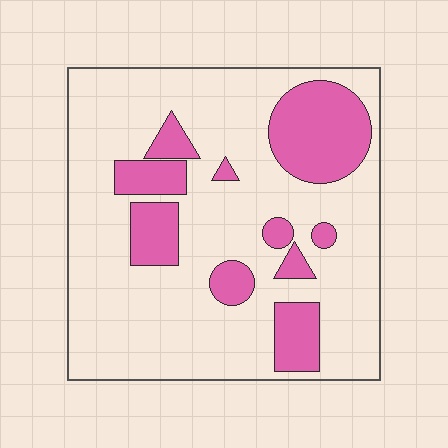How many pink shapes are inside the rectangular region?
10.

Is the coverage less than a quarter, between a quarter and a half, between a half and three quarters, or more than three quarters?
Less than a quarter.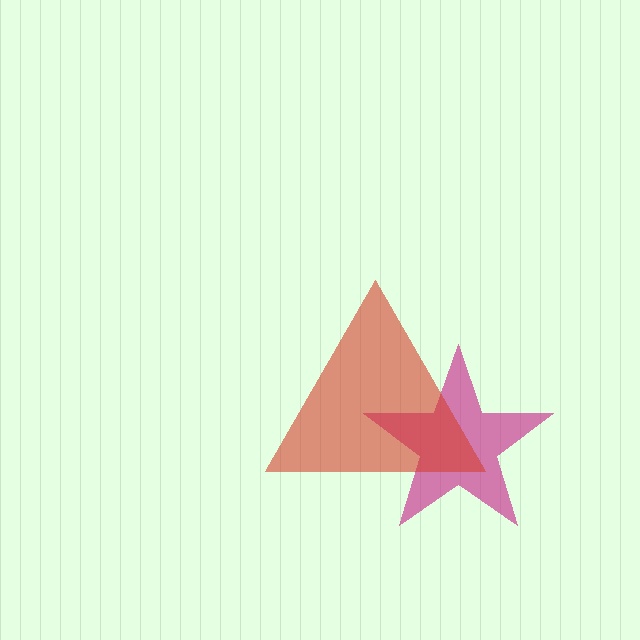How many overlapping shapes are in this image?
There are 2 overlapping shapes in the image.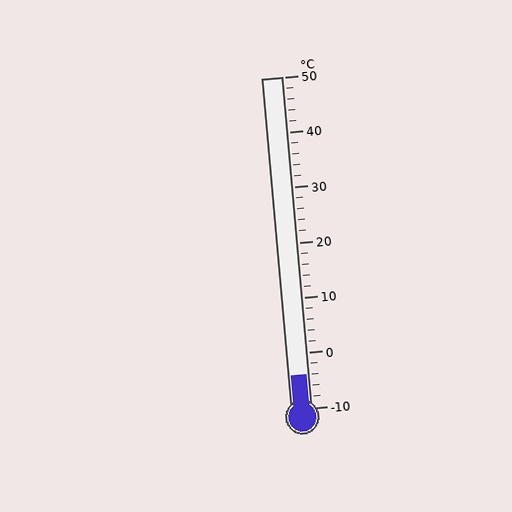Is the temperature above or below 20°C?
The temperature is below 20°C.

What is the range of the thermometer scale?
The thermometer scale ranges from -10°C to 50°C.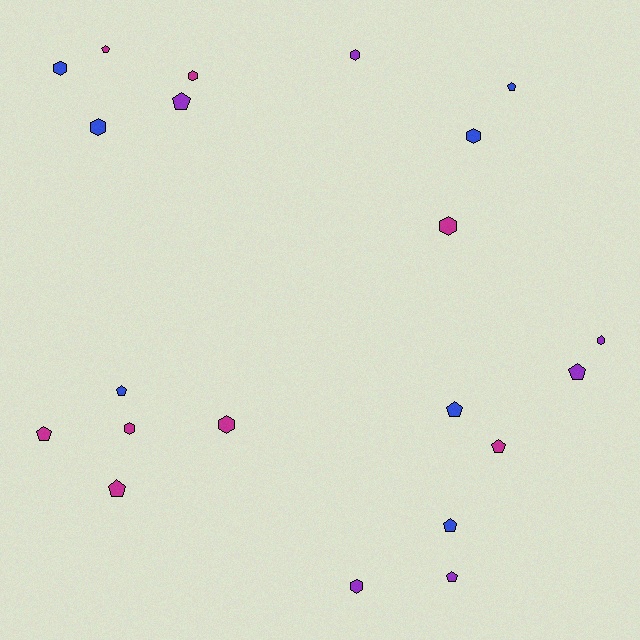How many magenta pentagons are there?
There are 4 magenta pentagons.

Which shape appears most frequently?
Pentagon, with 11 objects.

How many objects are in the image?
There are 21 objects.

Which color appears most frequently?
Magenta, with 8 objects.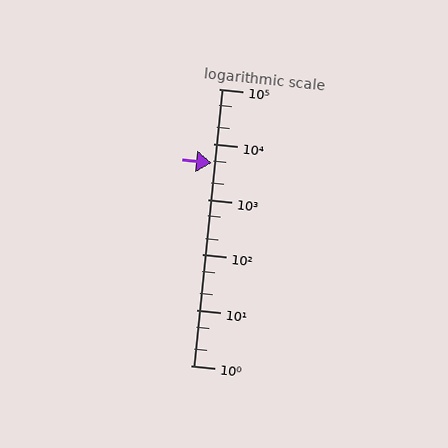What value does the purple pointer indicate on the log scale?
The pointer indicates approximately 4600.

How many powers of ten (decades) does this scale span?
The scale spans 5 decades, from 1 to 100000.